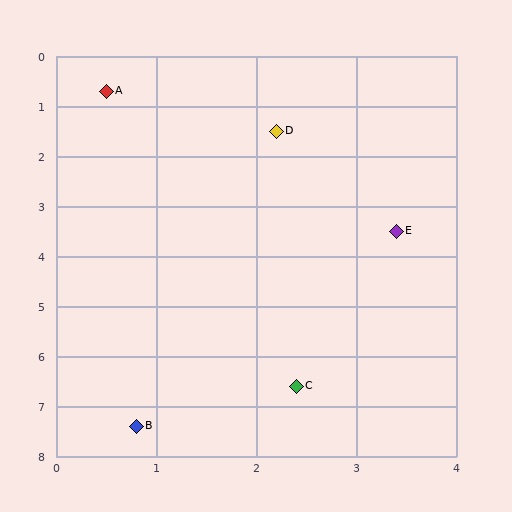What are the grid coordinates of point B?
Point B is at approximately (0.8, 7.4).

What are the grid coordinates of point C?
Point C is at approximately (2.4, 6.6).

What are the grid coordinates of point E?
Point E is at approximately (3.4, 3.5).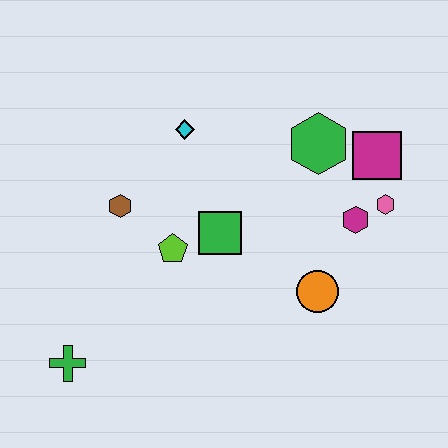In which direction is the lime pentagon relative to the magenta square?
The lime pentagon is to the left of the magenta square.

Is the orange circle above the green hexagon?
No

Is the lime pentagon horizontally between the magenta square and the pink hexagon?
No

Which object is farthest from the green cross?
The magenta square is farthest from the green cross.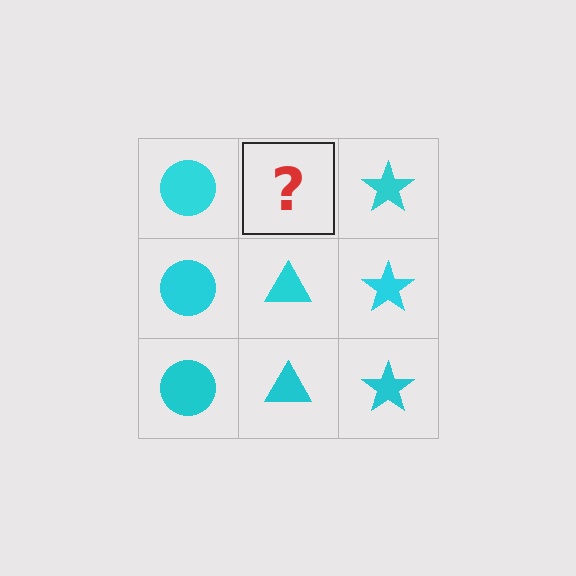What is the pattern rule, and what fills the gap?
The rule is that each column has a consistent shape. The gap should be filled with a cyan triangle.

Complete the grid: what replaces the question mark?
The question mark should be replaced with a cyan triangle.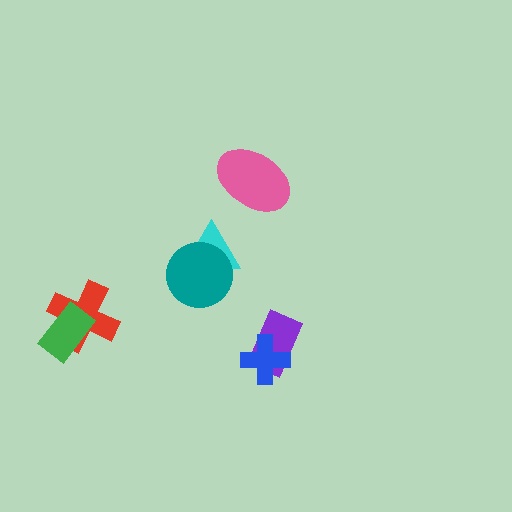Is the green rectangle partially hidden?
No, no other shape covers it.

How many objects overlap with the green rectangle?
1 object overlaps with the green rectangle.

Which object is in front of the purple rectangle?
The blue cross is in front of the purple rectangle.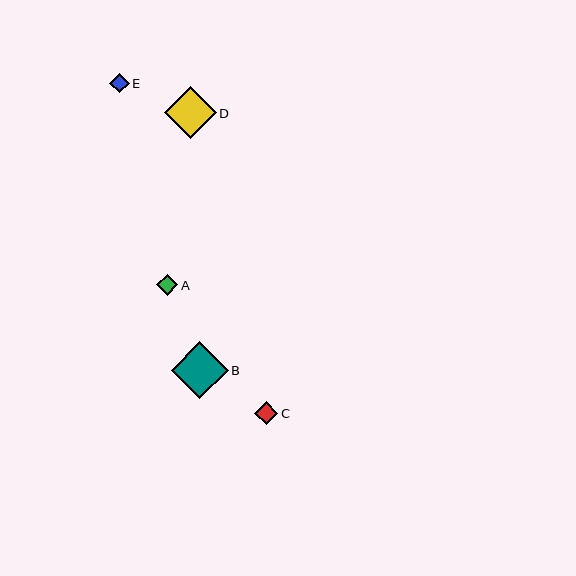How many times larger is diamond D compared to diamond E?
Diamond D is approximately 2.6 times the size of diamond E.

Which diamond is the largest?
Diamond B is the largest with a size of approximately 57 pixels.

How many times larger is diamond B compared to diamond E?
Diamond B is approximately 2.9 times the size of diamond E.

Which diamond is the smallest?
Diamond E is the smallest with a size of approximately 20 pixels.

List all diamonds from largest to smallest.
From largest to smallest: B, D, C, A, E.